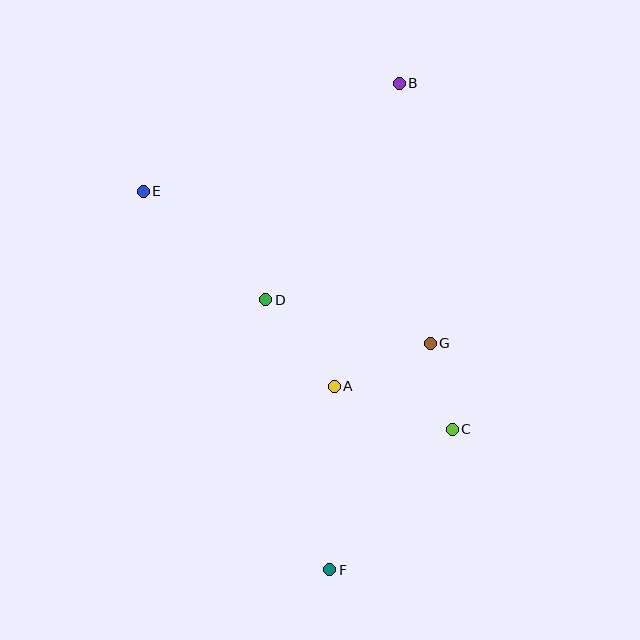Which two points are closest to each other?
Points C and G are closest to each other.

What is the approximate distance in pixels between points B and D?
The distance between B and D is approximately 254 pixels.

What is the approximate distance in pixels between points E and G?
The distance between E and G is approximately 325 pixels.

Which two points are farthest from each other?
Points B and F are farthest from each other.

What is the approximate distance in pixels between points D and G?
The distance between D and G is approximately 170 pixels.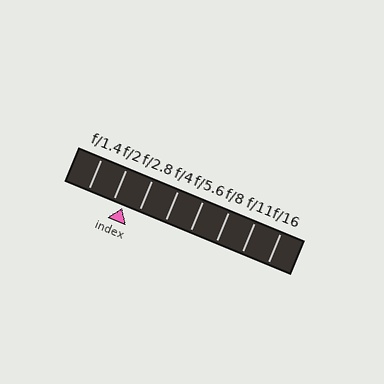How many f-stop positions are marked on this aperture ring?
There are 8 f-stop positions marked.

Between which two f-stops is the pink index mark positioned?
The index mark is between f/2 and f/2.8.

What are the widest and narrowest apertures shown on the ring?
The widest aperture shown is f/1.4 and the narrowest is f/16.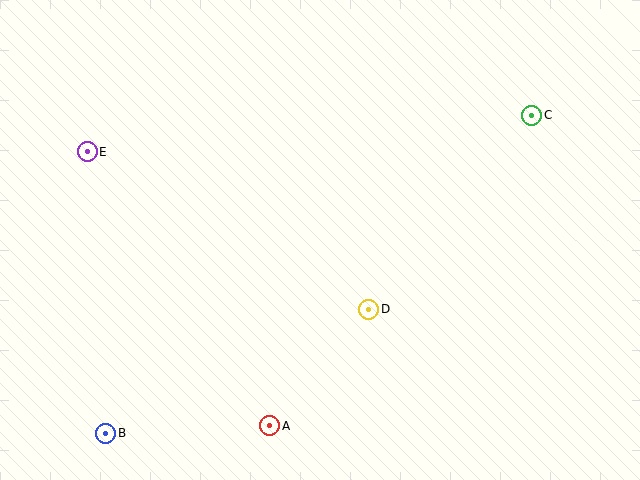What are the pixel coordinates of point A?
Point A is at (270, 426).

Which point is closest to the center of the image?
Point D at (369, 309) is closest to the center.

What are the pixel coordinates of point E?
Point E is at (87, 152).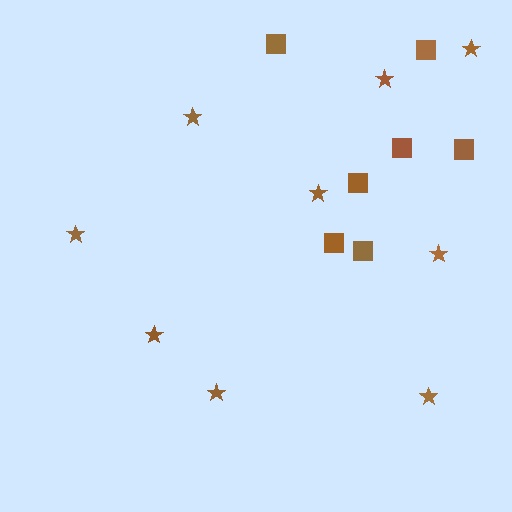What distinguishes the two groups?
There are 2 groups: one group of stars (9) and one group of squares (7).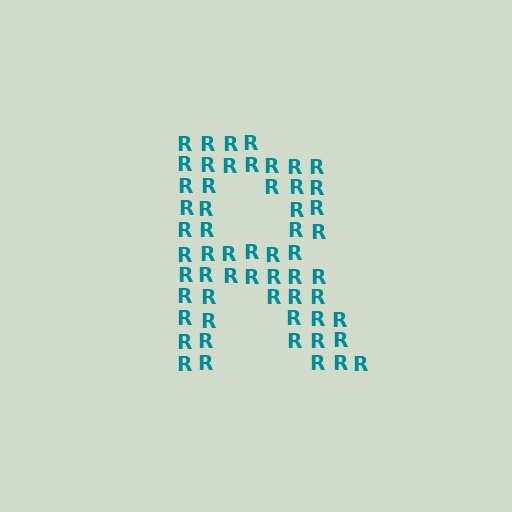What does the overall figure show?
The overall figure shows the letter R.